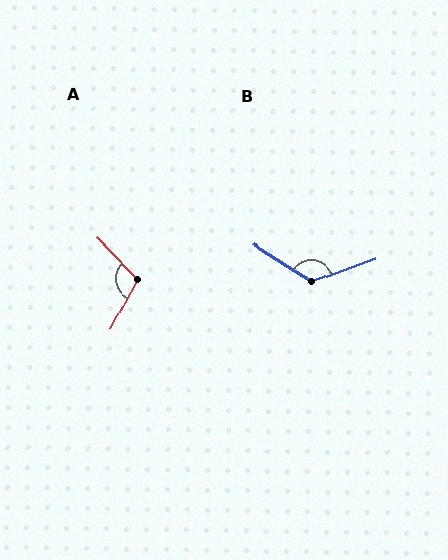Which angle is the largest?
B, at approximately 128 degrees.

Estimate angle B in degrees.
Approximately 128 degrees.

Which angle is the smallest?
A, at approximately 107 degrees.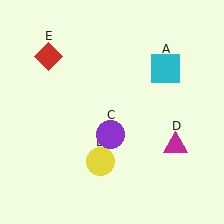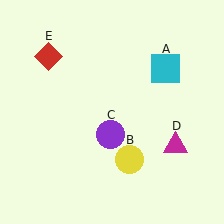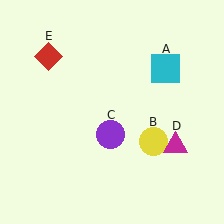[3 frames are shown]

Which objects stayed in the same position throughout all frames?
Cyan square (object A) and purple circle (object C) and magenta triangle (object D) and red diamond (object E) remained stationary.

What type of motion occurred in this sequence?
The yellow circle (object B) rotated counterclockwise around the center of the scene.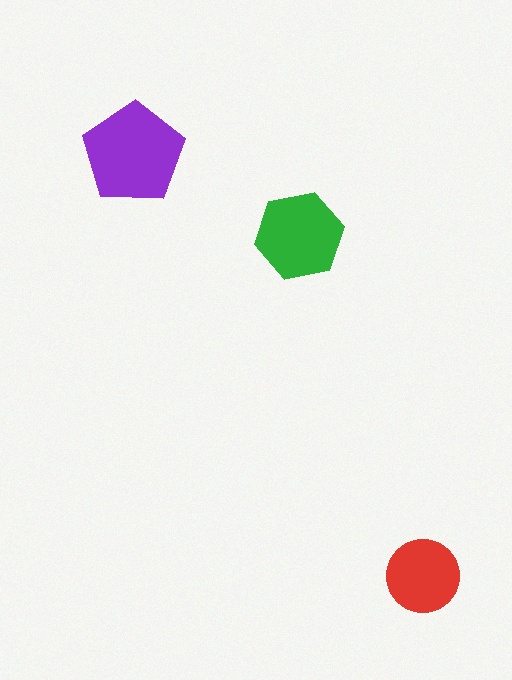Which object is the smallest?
The red circle.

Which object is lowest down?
The red circle is bottommost.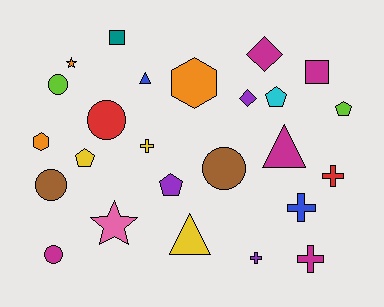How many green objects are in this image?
There are no green objects.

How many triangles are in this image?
There are 3 triangles.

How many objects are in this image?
There are 25 objects.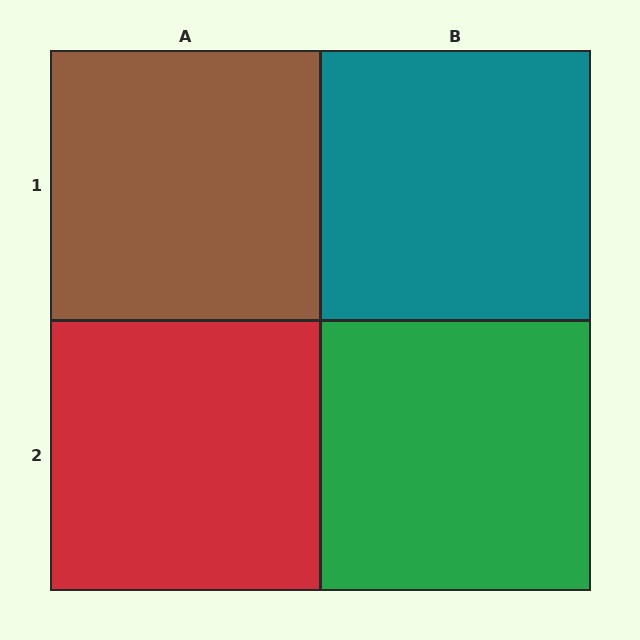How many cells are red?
1 cell is red.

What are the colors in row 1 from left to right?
Brown, teal.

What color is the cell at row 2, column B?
Green.